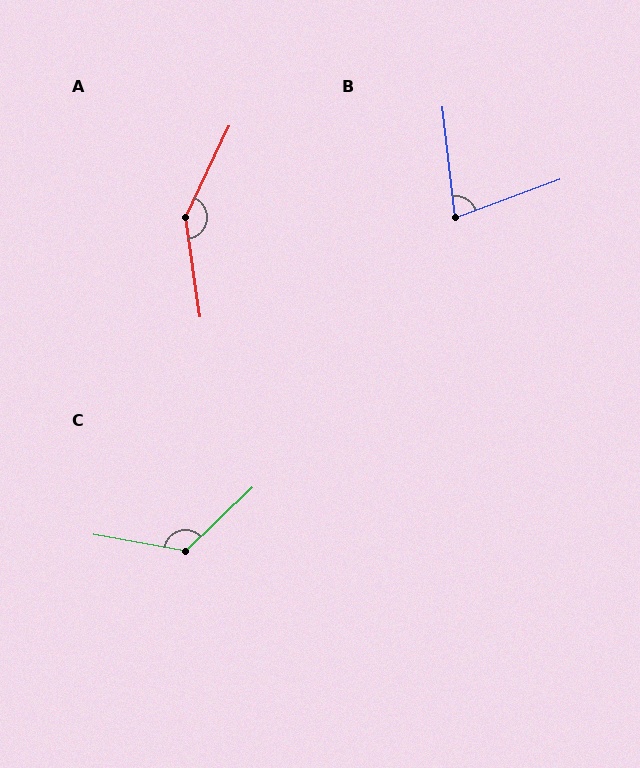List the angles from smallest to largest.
B (77°), C (126°), A (147°).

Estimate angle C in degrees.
Approximately 126 degrees.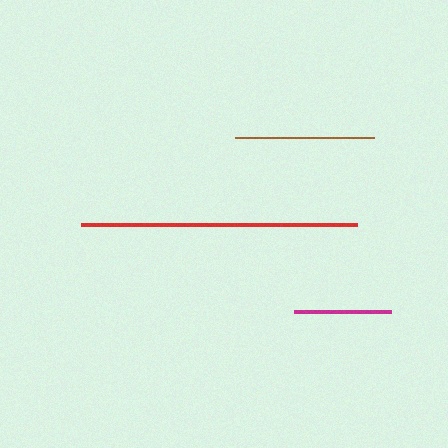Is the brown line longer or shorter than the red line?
The red line is longer than the brown line.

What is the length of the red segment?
The red segment is approximately 276 pixels long.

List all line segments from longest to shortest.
From longest to shortest: red, brown, magenta.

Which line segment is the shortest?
The magenta line is the shortest at approximately 97 pixels.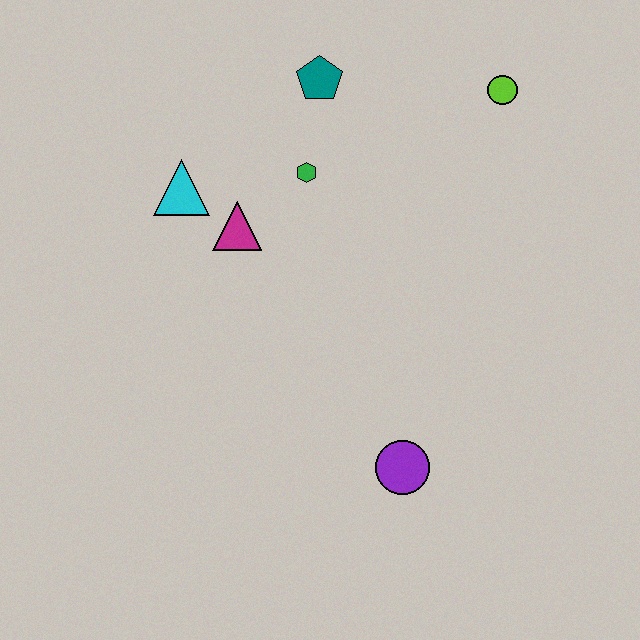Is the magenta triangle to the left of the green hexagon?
Yes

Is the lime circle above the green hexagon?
Yes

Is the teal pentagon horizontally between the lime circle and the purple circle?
No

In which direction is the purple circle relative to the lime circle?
The purple circle is below the lime circle.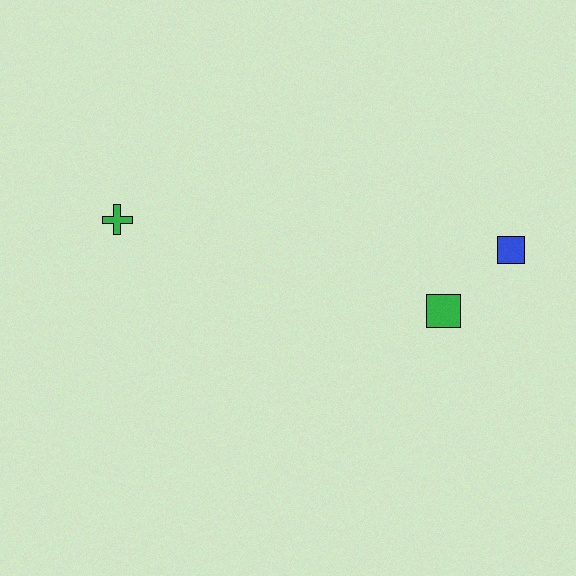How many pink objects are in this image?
There are no pink objects.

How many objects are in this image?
There are 3 objects.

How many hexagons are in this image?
There are no hexagons.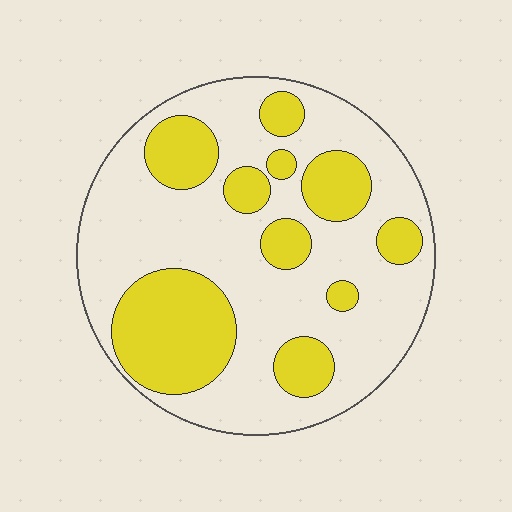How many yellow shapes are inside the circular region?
10.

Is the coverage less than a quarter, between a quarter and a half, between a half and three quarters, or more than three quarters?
Between a quarter and a half.